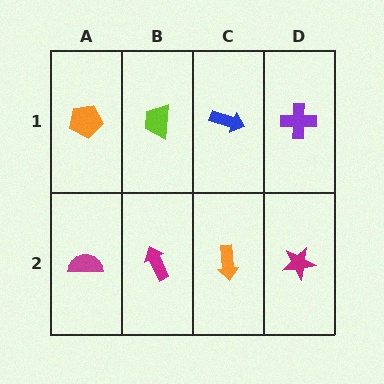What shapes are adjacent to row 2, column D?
A purple cross (row 1, column D), an orange arrow (row 2, column C).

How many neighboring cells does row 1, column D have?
2.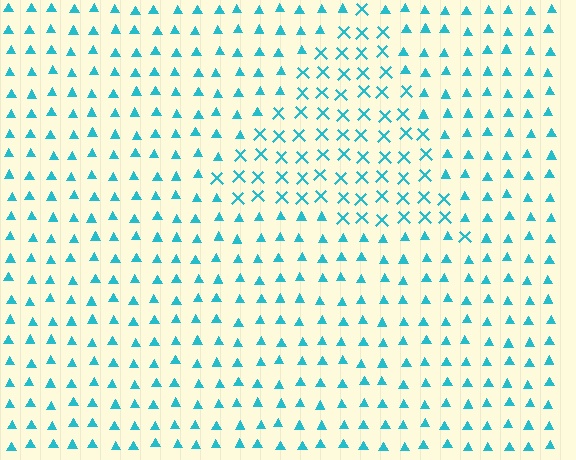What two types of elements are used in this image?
The image uses X marks inside the triangle region and triangles outside it.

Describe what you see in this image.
The image is filled with small cyan elements arranged in a uniform grid. A triangle-shaped region contains X marks, while the surrounding area contains triangles. The boundary is defined purely by the change in element shape.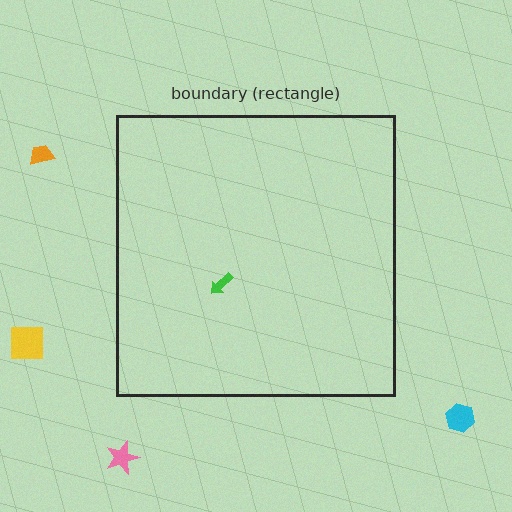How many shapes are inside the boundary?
1 inside, 4 outside.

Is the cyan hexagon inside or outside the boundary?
Outside.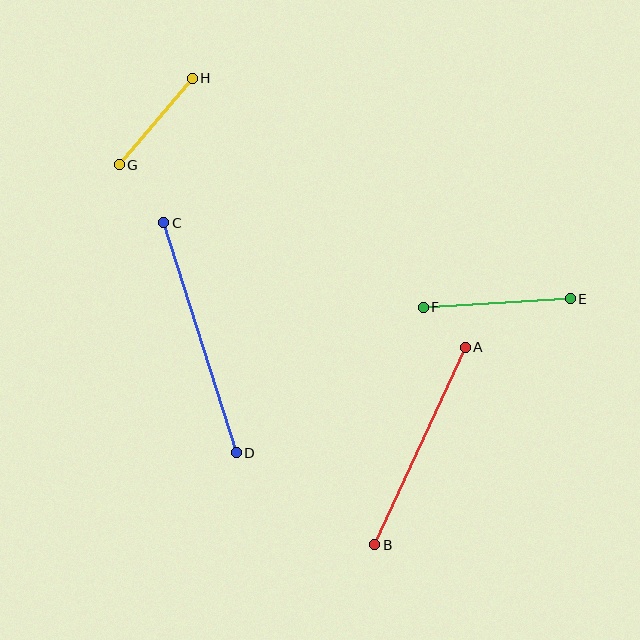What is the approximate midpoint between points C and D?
The midpoint is at approximately (200, 338) pixels.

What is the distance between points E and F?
The distance is approximately 147 pixels.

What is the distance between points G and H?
The distance is approximately 113 pixels.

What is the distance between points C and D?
The distance is approximately 241 pixels.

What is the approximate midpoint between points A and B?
The midpoint is at approximately (420, 446) pixels.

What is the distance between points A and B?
The distance is approximately 217 pixels.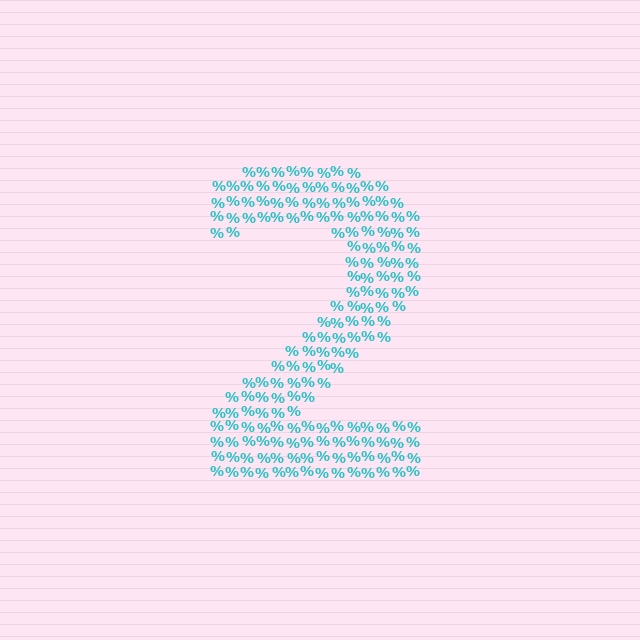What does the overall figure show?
The overall figure shows the digit 2.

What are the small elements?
The small elements are percent signs.